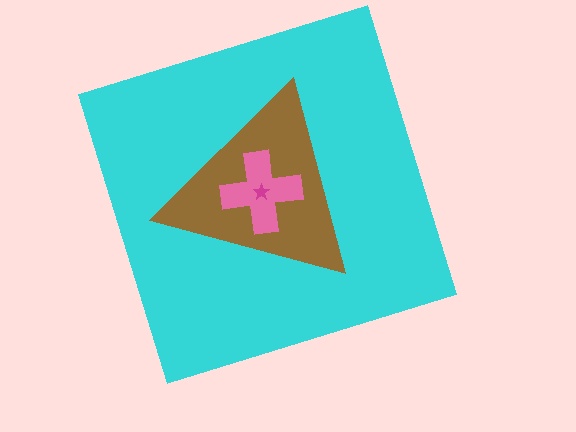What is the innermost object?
The magenta star.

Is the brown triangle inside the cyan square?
Yes.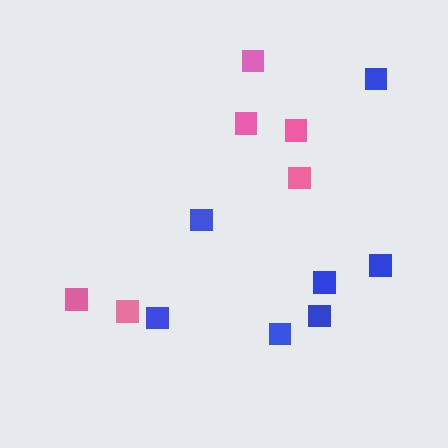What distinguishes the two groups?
There are 2 groups: one group of pink squares (6) and one group of blue squares (7).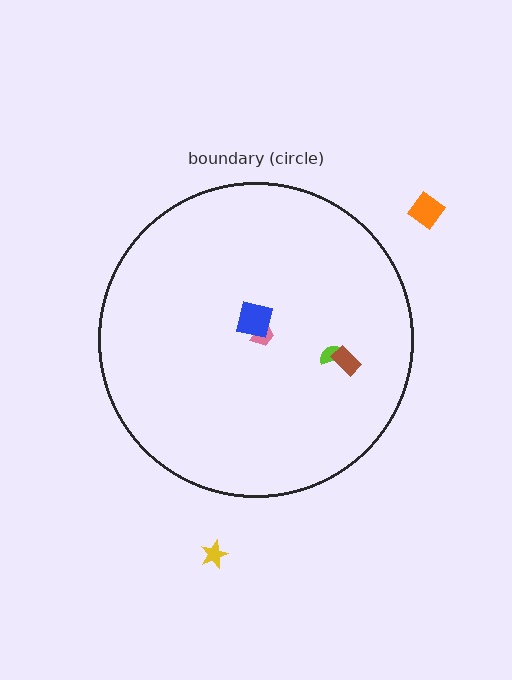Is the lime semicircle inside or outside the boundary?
Inside.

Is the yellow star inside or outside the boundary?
Outside.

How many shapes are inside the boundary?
4 inside, 2 outside.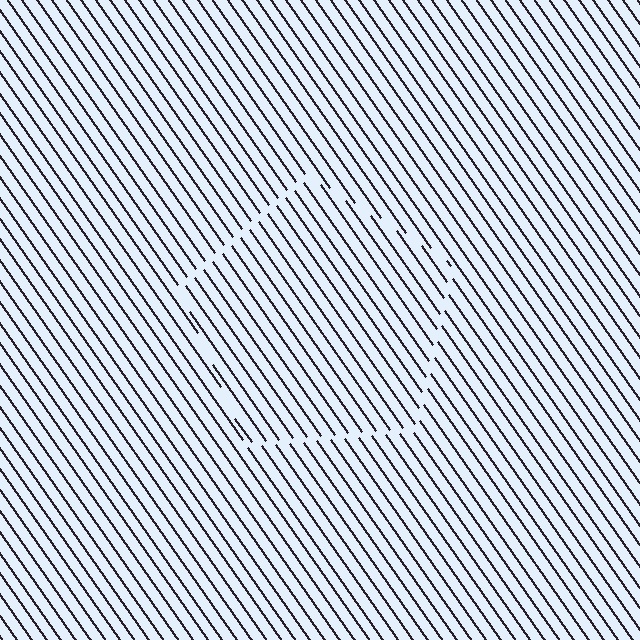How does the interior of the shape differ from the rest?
The interior of the shape contains the same grating, shifted by half a period — the contour is defined by the phase discontinuity where line-ends from the inner and outer gratings abut.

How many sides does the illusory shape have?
5 sides — the line-ends trace a pentagon.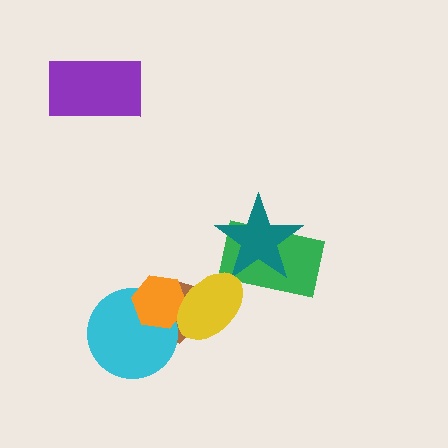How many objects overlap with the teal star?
1 object overlaps with the teal star.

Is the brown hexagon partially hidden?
Yes, it is partially covered by another shape.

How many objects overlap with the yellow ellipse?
3 objects overlap with the yellow ellipse.